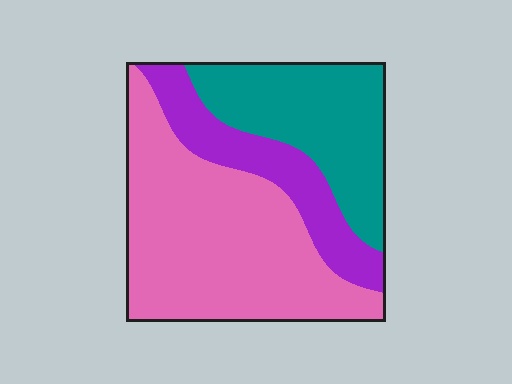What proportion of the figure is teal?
Teal takes up between a quarter and a half of the figure.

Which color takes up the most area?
Pink, at roughly 50%.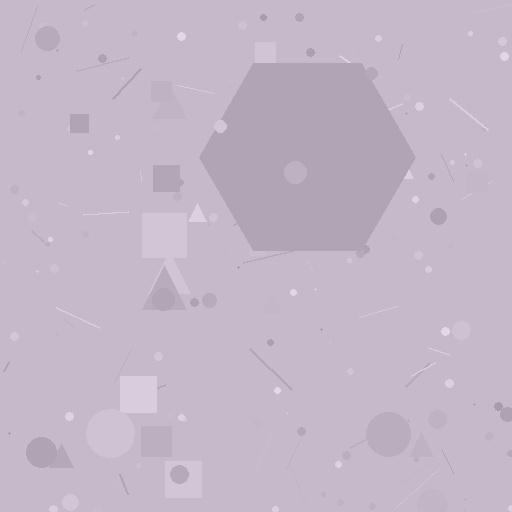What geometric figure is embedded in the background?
A hexagon is embedded in the background.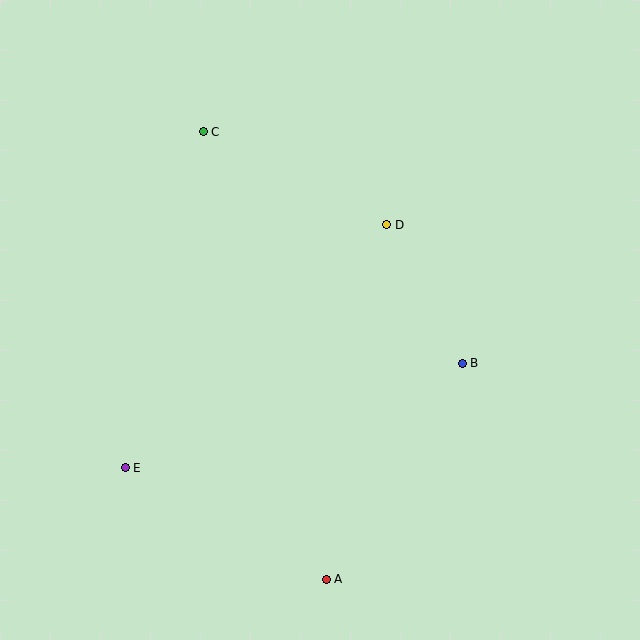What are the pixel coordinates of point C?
Point C is at (203, 132).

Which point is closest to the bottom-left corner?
Point E is closest to the bottom-left corner.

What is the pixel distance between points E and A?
The distance between E and A is 230 pixels.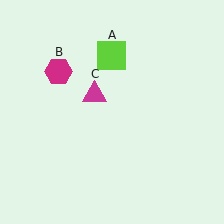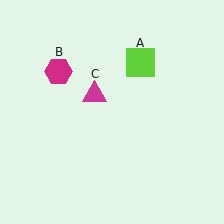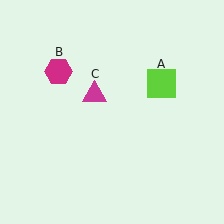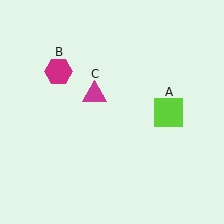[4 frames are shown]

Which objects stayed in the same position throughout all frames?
Magenta hexagon (object B) and magenta triangle (object C) remained stationary.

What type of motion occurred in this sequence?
The lime square (object A) rotated clockwise around the center of the scene.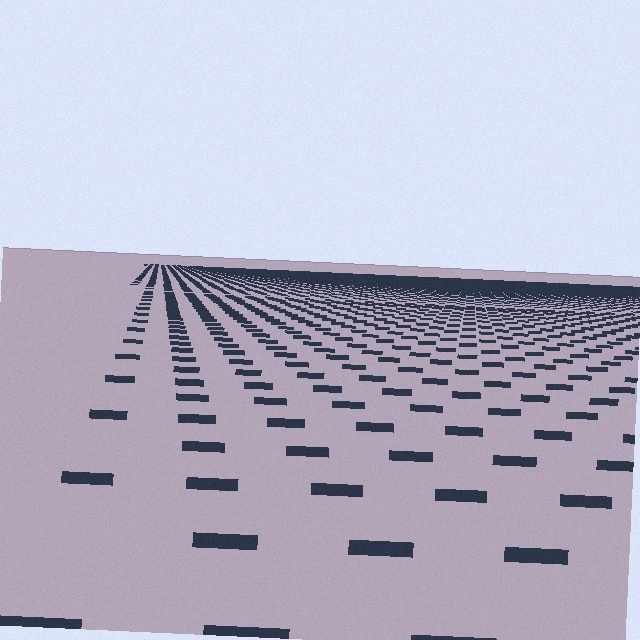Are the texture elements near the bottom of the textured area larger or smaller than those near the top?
Larger. Near the bottom, elements are closer to the viewer and appear at a bigger on-screen size.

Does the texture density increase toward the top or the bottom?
Density increases toward the top.